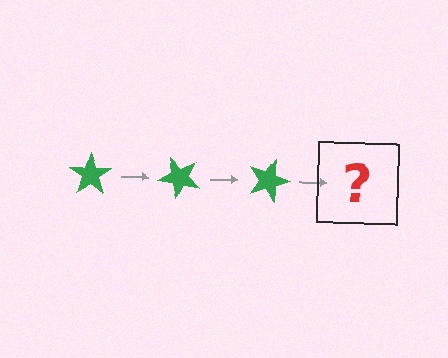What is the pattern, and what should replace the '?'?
The pattern is that the star rotates 45 degrees each step. The '?' should be a green star rotated 135 degrees.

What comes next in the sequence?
The next element should be a green star rotated 135 degrees.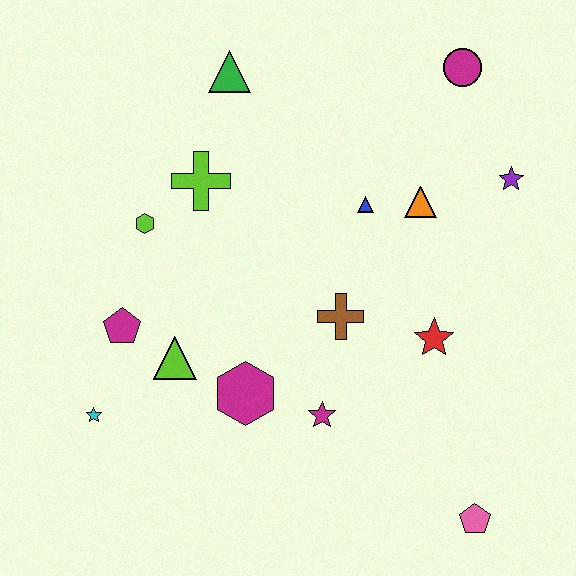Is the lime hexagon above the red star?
Yes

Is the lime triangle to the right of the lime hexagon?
Yes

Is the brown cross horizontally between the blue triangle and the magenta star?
Yes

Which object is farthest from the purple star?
The cyan star is farthest from the purple star.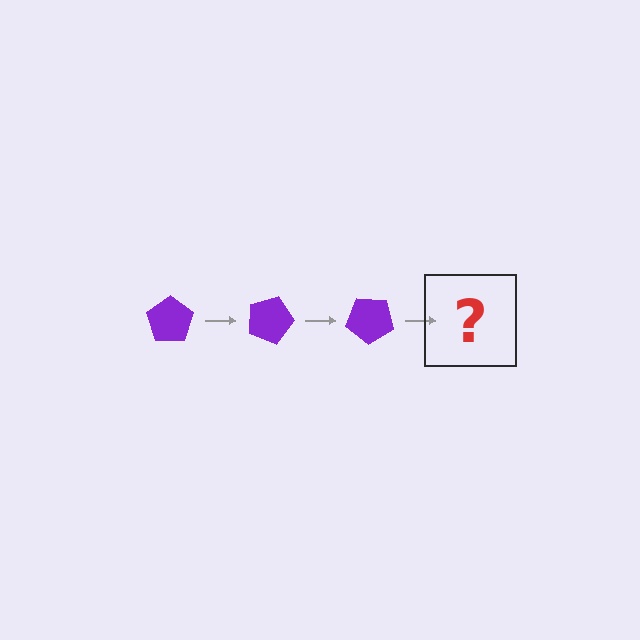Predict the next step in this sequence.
The next step is a purple pentagon rotated 60 degrees.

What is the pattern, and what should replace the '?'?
The pattern is that the pentagon rotates 20 degrees each step. The '?' should be a purple pentagon rotated 60 degrees.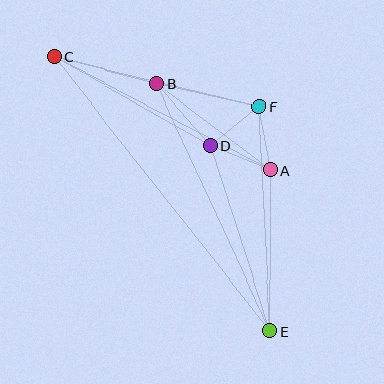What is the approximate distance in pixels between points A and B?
The distance between A and B is approximately 143 pixels.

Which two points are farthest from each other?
Points C and E are farthest from each other.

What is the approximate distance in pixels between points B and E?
The distance between B and E is approximately 272 pixels.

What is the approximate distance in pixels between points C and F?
The distance between C and F is approximately 212 pixels.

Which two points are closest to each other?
Points D and F are closest to each other.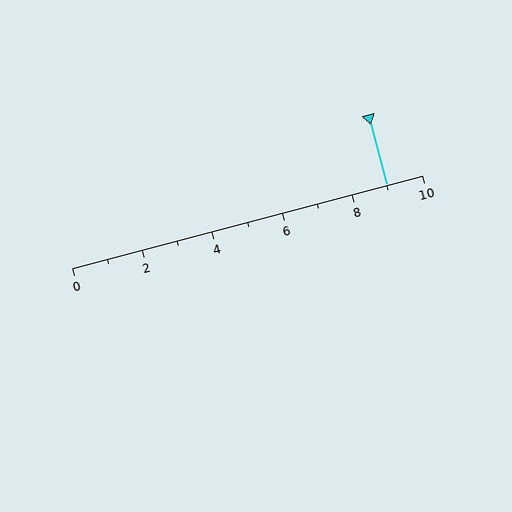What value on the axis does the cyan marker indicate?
The marker indicates approximately 9.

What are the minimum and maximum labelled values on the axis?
The axis runs from 0 to 10.